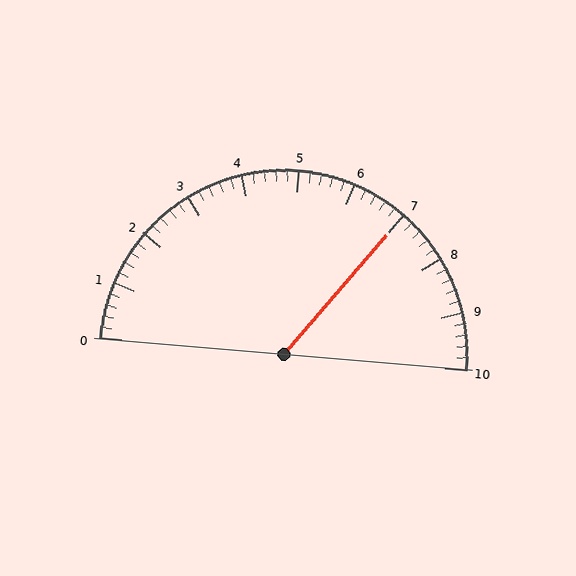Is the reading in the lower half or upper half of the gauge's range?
The reading is in the upper half of the range (0 to 10).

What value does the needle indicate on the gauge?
The needle indicates approximately 7.0.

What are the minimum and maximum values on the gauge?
The gauge ranges from 0 to 10.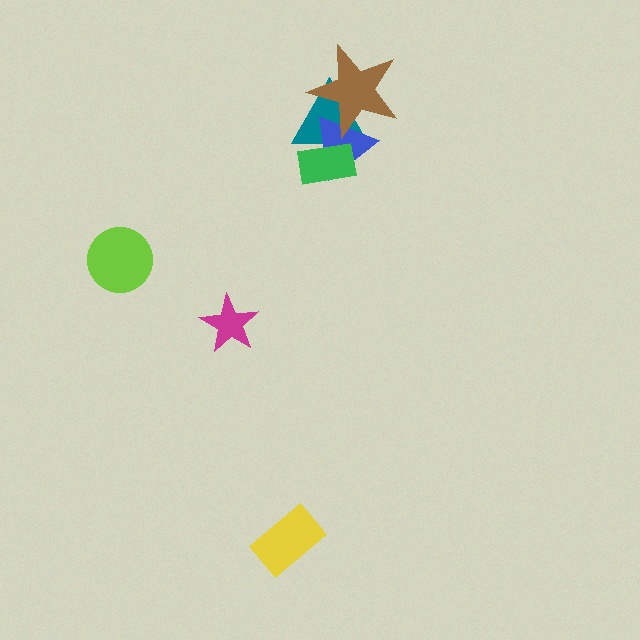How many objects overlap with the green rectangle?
2 objects overlap with the green rectangle.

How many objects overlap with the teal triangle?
3 objects overlap with the teal triangle.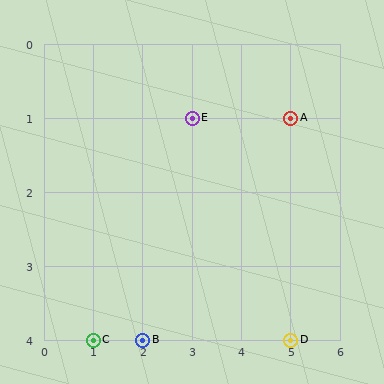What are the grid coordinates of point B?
Point B is at grid coordinates (2, 4).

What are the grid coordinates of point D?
Point D is at grid coordinates (5, 4).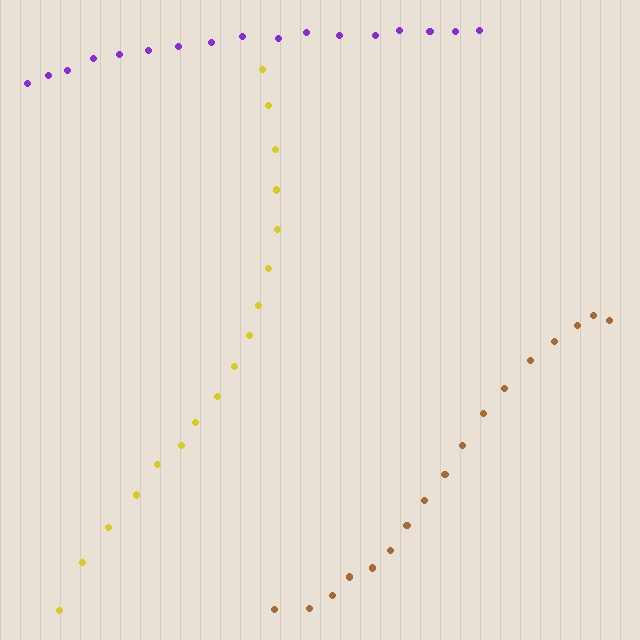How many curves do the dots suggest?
There are 3 distinct paths.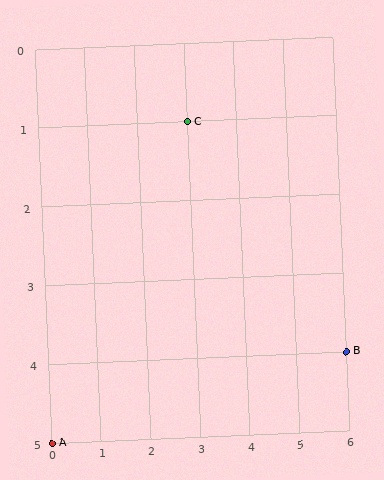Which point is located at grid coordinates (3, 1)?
Point C is at (3, 1).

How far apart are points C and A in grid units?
Points C and A are 3 columns and 4 rows apart (about 5.0 grid units diagonally).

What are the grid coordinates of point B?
Point B is at grid coordinates (6, 4).